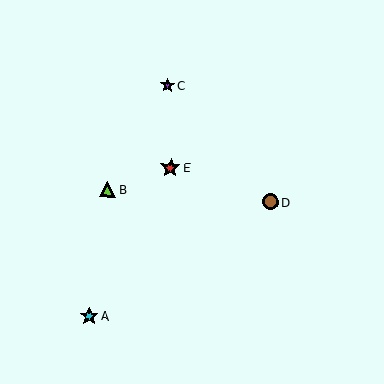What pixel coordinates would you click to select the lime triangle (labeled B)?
Click at (108, 189) to select the lime triangle B.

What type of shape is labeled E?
Shape E is a red star.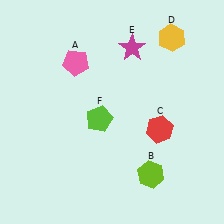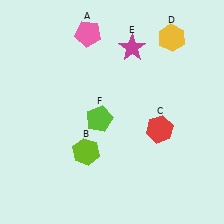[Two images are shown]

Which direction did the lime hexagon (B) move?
The lime hexagon (B) moved left.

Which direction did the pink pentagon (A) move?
The pink pentagon (A) moved up.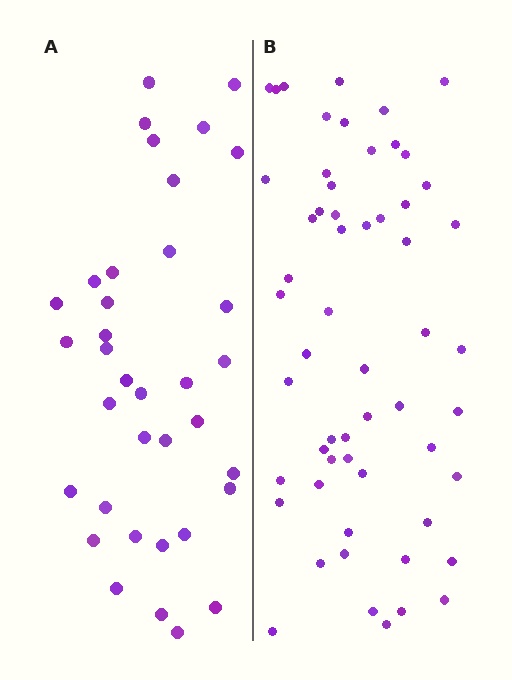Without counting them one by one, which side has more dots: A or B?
Region B (the right region) has more dots.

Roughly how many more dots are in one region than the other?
Region B has approximately 20 more dots than region A.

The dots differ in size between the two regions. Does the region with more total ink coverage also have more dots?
No. Region A has more total ink coverage because its dots are larger, but region B actually contains more individual dots. Total area can be misleading — the number of items is what matters here.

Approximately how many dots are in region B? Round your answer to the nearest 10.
About 60 dots. (The exact count is 57, which rounds to 60.)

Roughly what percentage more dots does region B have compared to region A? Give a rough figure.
About 60% more.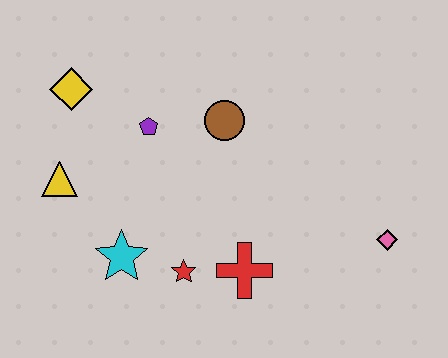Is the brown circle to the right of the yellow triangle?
Yes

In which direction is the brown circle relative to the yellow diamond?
The brown circle is to the right of the yellow diamond.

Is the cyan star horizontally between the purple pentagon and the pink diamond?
No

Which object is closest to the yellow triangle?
The yellow diamond is closest to the yellow triangle.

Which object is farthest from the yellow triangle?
The pink diamond is farthest from the yellow triangle.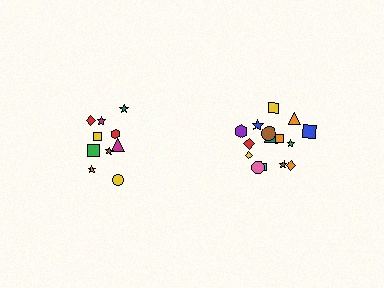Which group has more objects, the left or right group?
The right group.